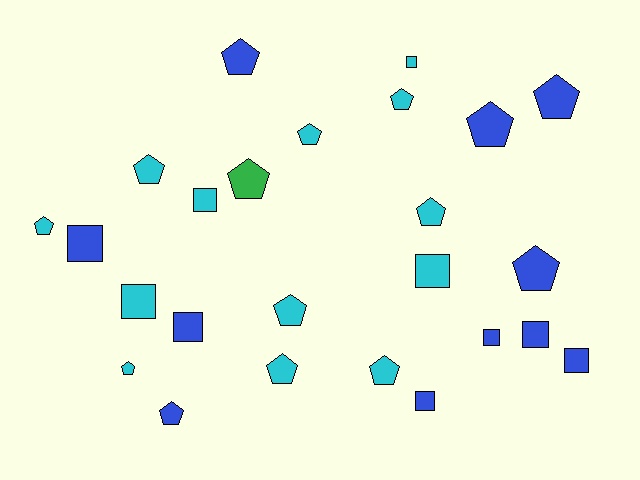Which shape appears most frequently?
Pentagon, with 15 objects.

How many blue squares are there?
There are 6 blue squares.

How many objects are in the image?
There are 25 objects.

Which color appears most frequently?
Cyan, with 13 objects.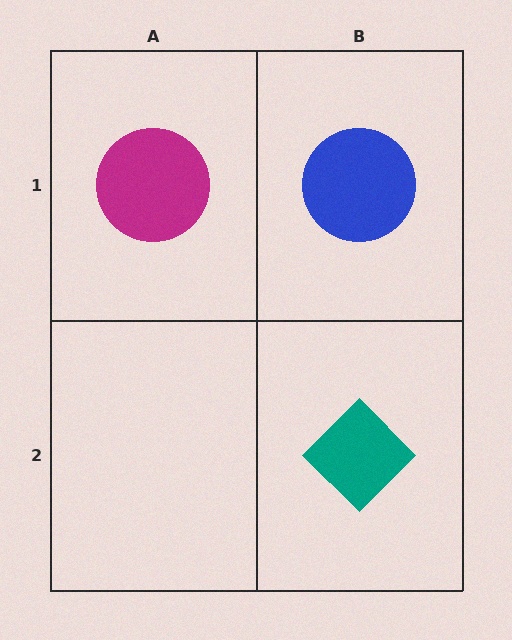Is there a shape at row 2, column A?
No, that cell is empty.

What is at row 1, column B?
A blue circle.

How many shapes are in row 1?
2 shapes.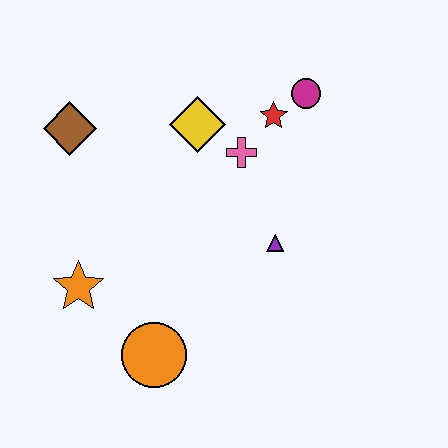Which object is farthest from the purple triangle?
The brown diamond is farthest from the purple triangle.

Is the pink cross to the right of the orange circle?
Yes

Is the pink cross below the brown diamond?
Yes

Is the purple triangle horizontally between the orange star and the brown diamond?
No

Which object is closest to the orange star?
The orange circle is closest to the orange star.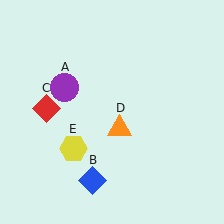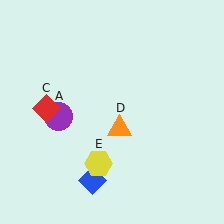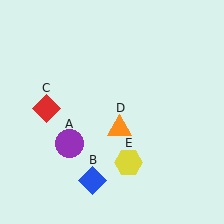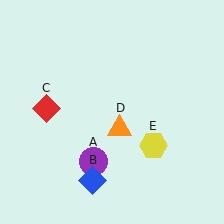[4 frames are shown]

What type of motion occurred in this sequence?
The purple circle (object A), yellow hexagon (object E) rotated counterclockwise around the center of the scene.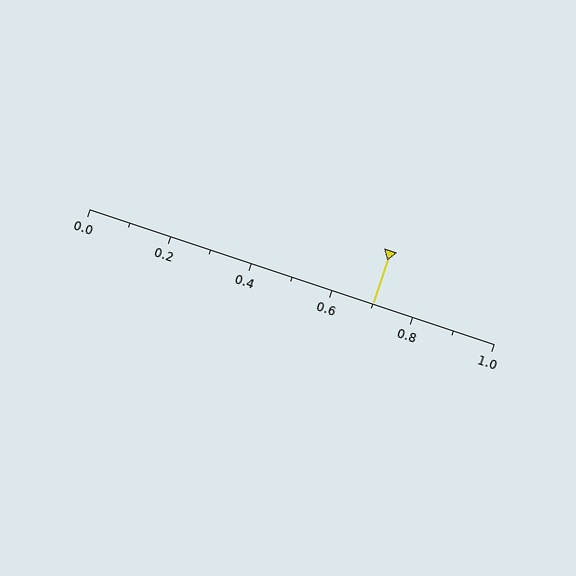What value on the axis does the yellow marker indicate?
The marker indicates approximately 0.7.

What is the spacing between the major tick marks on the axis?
The major ticks are spaced 0.2 apart.